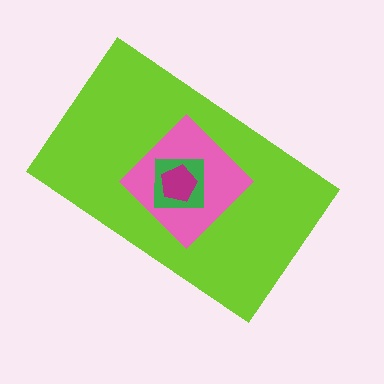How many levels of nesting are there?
4.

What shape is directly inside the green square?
The magenta pentagon.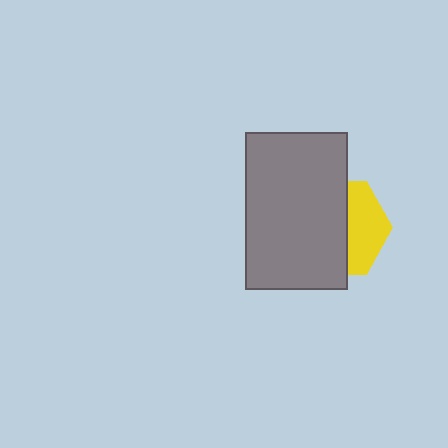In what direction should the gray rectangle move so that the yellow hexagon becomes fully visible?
The gray rectangle should move left. That is the shortest direction to clear the overlap and leave the yellow hexagon fully visible.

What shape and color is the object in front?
The object in front is a gray rectangle.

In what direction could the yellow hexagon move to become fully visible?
The yellow hexagon could move right. That would shift it out from behind the gray rectangle entirely.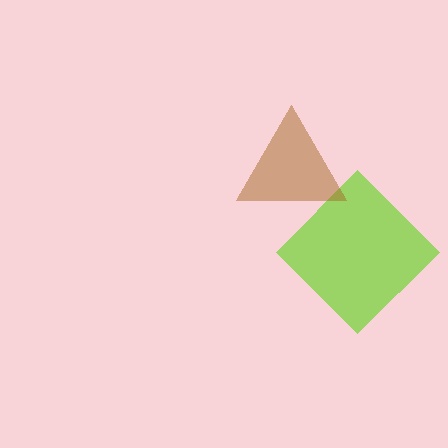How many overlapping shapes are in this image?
There are 2 overlapping shapes in the image.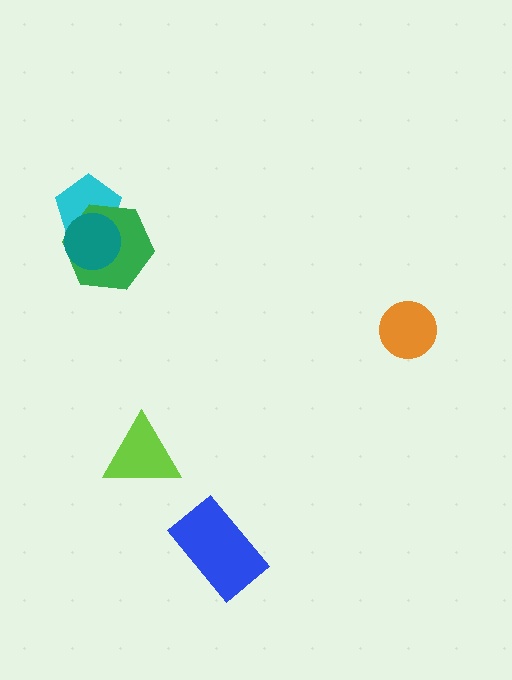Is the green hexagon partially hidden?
Yes, it is partially covered by another shape.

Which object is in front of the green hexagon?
The teal circle is in front of the green hexagon.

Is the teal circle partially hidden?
No, no other shape covers it.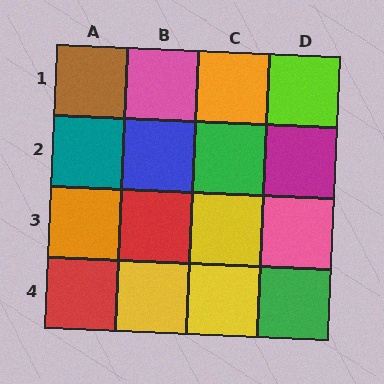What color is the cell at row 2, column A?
Teal.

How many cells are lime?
1 cell is lime.